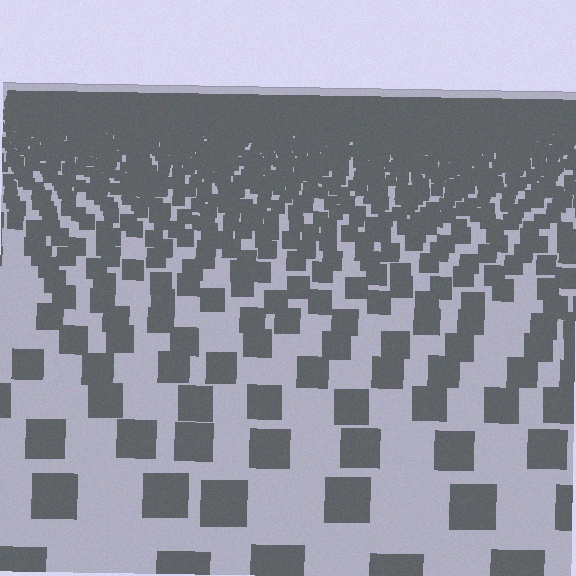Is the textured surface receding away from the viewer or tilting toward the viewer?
The surface is receding away from the viewer. Texture elements get smaller and denser toward the top.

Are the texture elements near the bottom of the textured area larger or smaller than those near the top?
Larger. Near the bottom, elements are closer to the viewer and appear at a bigger on-screen size.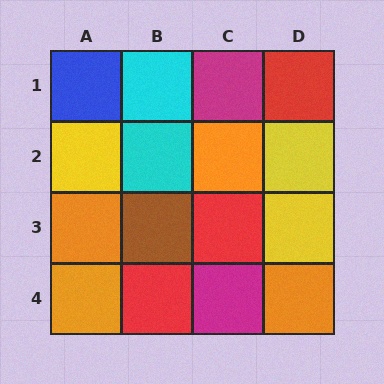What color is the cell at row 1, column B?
Cyan.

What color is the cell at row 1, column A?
Blue.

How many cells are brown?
1 cell is brown.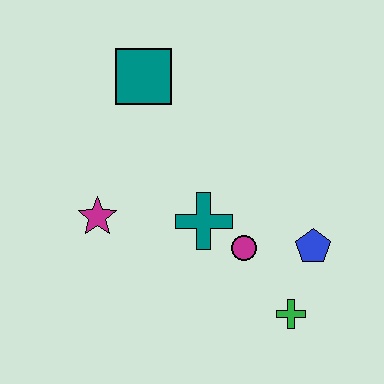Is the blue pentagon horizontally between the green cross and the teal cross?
No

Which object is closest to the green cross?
The blue pentagon is closest to the green cross.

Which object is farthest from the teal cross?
The teal square is farthest from the teal cross.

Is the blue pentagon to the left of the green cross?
No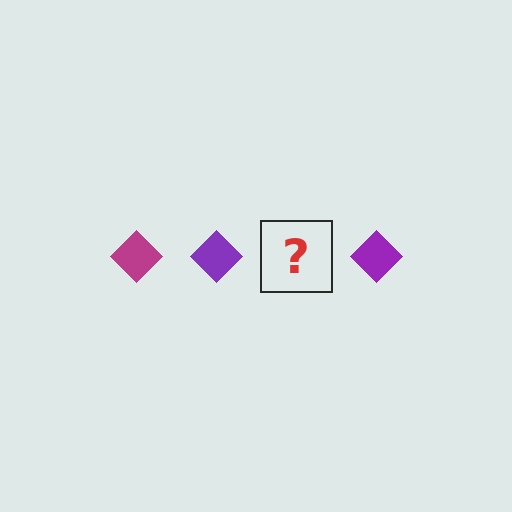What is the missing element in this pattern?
The missing element is a magenta diamond.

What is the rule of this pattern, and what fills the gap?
The rule is that the pattern cycles through magenta, purple diamonds. The gap should be filled with a magenta diamond.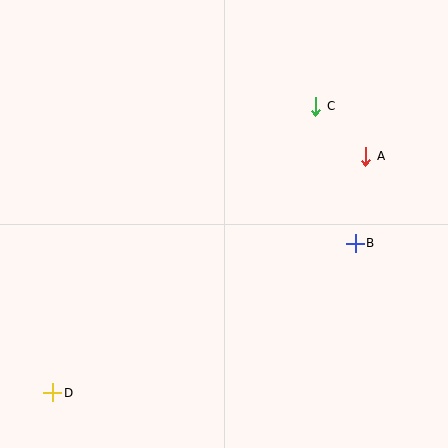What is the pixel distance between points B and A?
The distance between B and A is 88 pixels.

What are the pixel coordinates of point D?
Point D is at (53, 393).